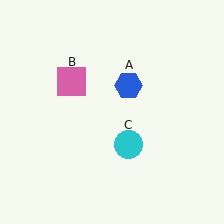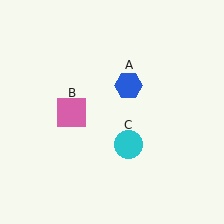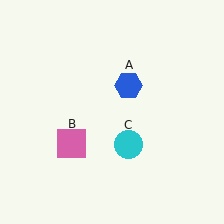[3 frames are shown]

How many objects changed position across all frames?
1 object changed position: pink square (object B).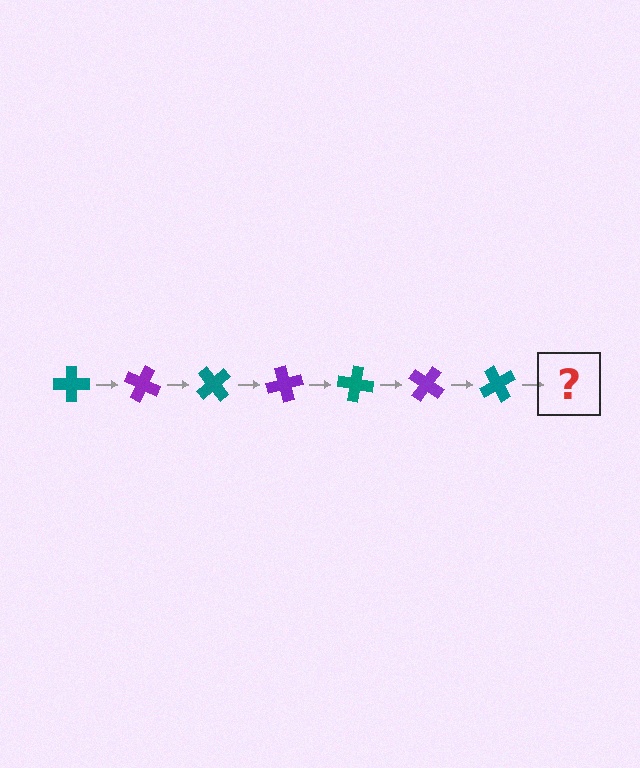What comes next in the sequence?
The next element should be a purple cross, rotated 175 degrees from the start.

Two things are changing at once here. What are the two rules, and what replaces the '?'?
The two rules are that it rotates 25 degrees each step and the color cycles through teal and purple. The '?' should be a purple cross, rotated 175 degrees from the start.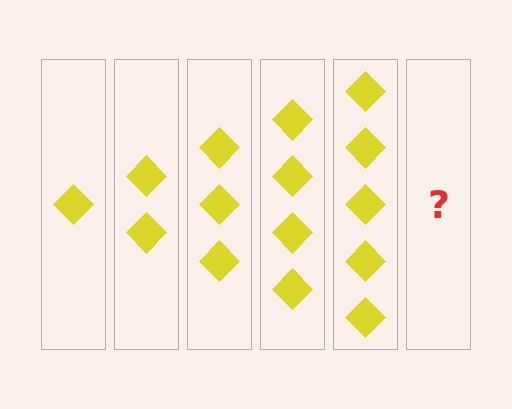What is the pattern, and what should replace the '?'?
The pattern is that each step adds one more diamond. The '?' should be 6 diamonds.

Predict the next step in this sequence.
The next step is 6 diamonds.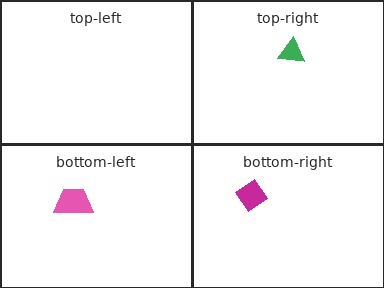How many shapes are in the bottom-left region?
1.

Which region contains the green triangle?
The top-right region.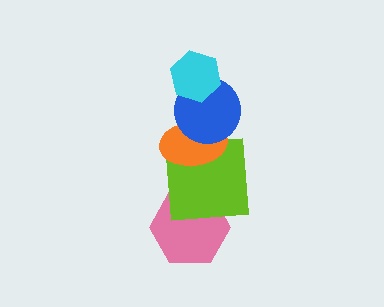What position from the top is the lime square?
The lime square is 4th from the top.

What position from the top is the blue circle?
The blue circle is 2nd from the top.